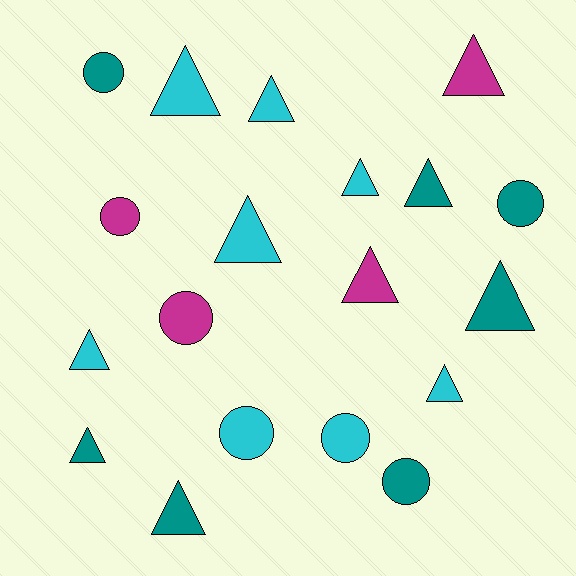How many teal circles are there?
There are 3 teal circles.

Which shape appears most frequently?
Triangle, with 12 objects.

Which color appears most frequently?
Cyan, with 8 objects.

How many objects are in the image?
There are 19 objects.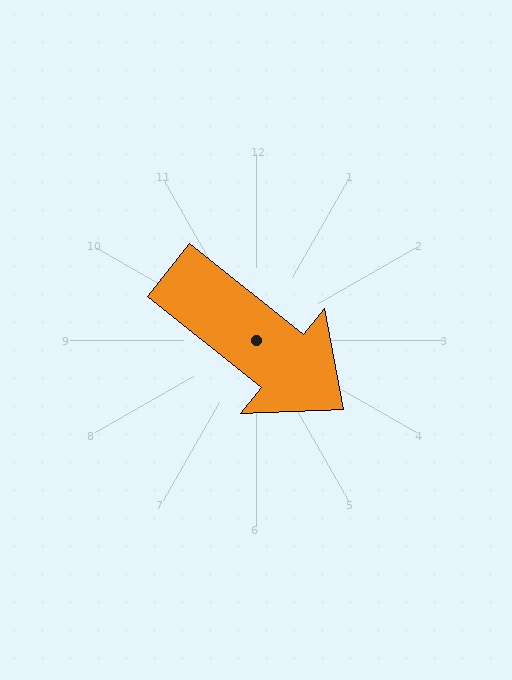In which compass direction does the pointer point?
Southeast.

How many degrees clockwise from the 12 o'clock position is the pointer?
Approximately 129 degrees.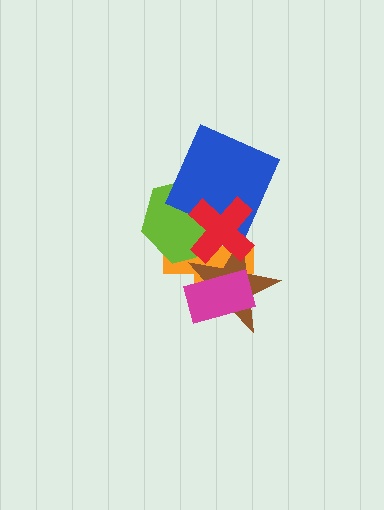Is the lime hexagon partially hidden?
Yes, it is partially covered by another shape.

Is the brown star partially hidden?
Yes, it is partially covered by another shape.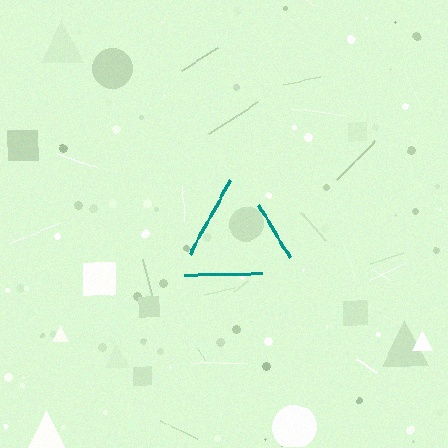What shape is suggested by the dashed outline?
The dashed outline suggests a triangle.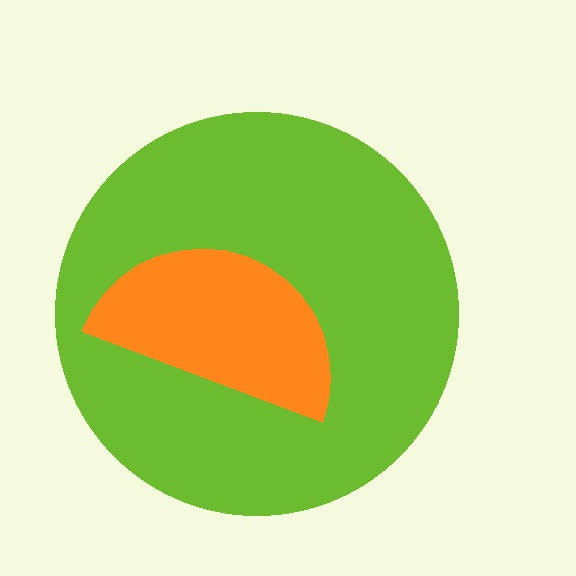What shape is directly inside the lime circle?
The orange semicircle.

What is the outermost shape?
The lime circle.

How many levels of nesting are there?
2.